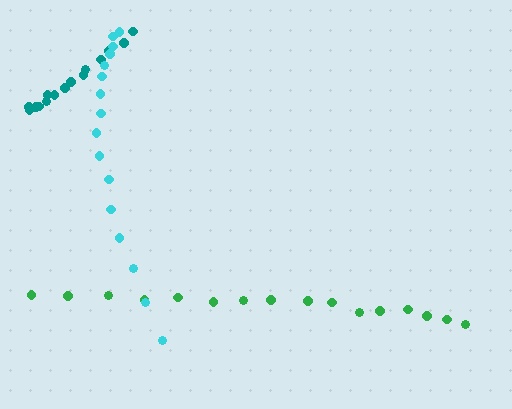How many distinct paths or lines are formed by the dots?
There are 3 distinct paths.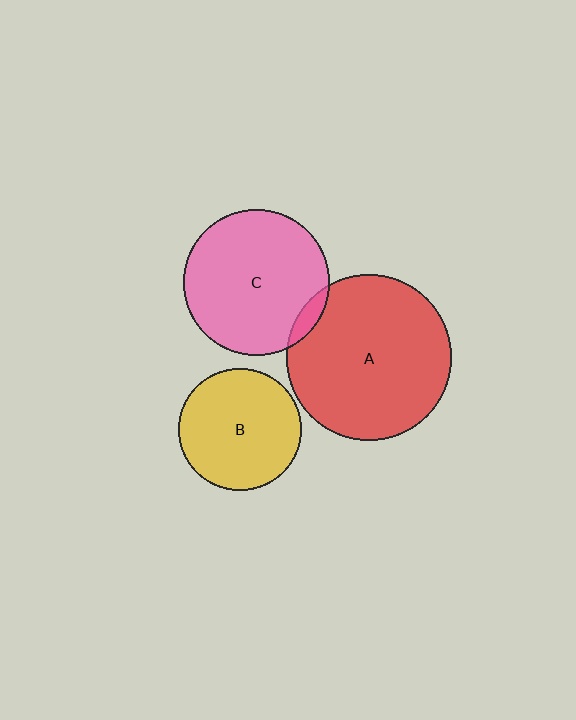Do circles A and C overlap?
Yes.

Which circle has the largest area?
Circle A (red).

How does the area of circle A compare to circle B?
Approximately 1.8 times.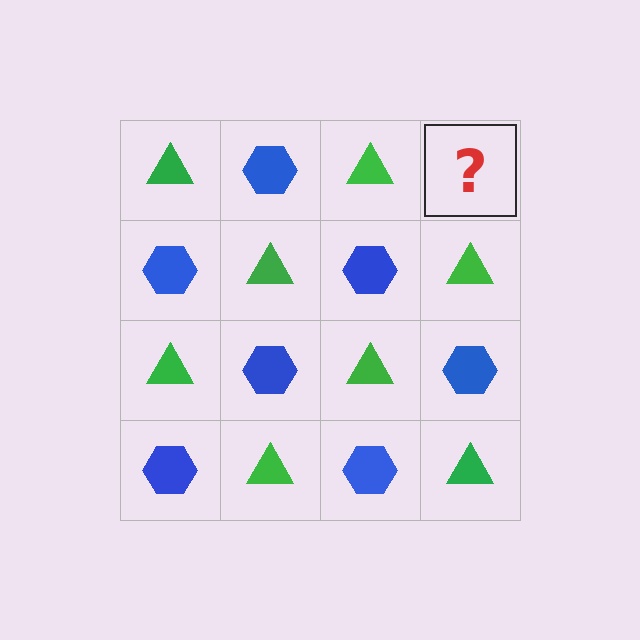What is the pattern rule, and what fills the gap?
The rule is that it alternates green triangle and blue hexagon in a checkerboard pattern. The gap should be filled with a blue hexagon.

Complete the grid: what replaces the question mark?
The question mark should be replaced with a blue hexagon.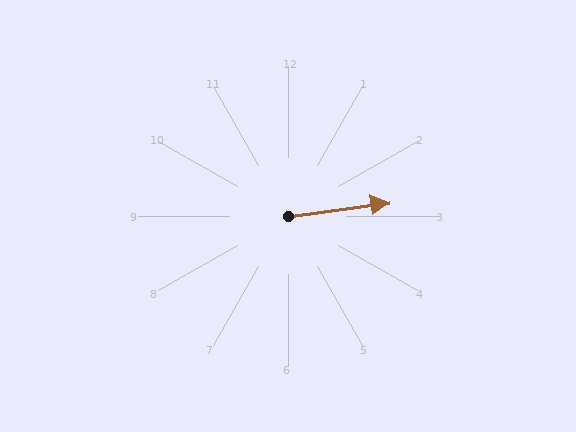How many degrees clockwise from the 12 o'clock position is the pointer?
Approximately 82 degrees.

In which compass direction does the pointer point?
East.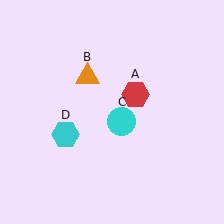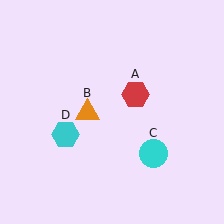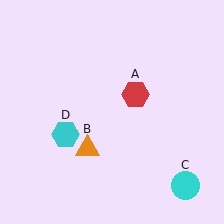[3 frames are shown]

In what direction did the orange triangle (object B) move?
The orange triangle (object B) moved down.